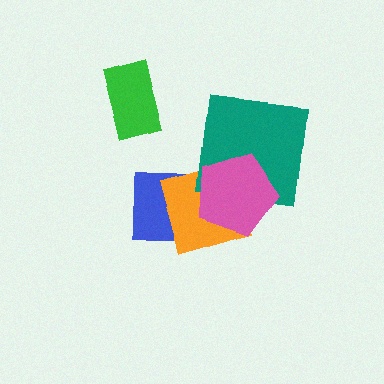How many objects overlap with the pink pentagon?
2 objects overlap with the pink pentagon.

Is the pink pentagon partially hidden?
No, no other shape covers it.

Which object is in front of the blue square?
The orange square is in front of the blue square.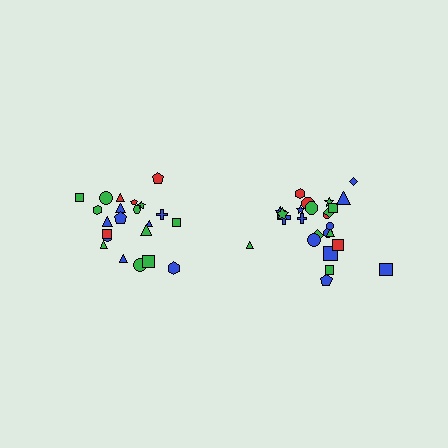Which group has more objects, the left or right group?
The right group.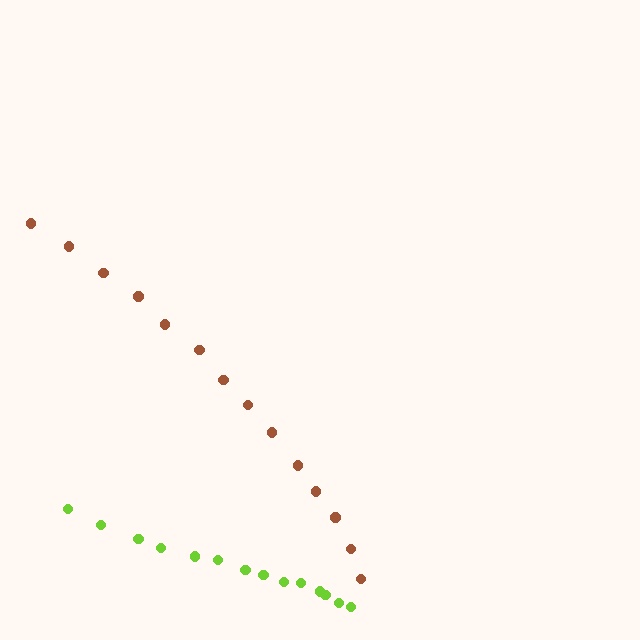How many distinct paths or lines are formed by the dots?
There are 2 distinct paths.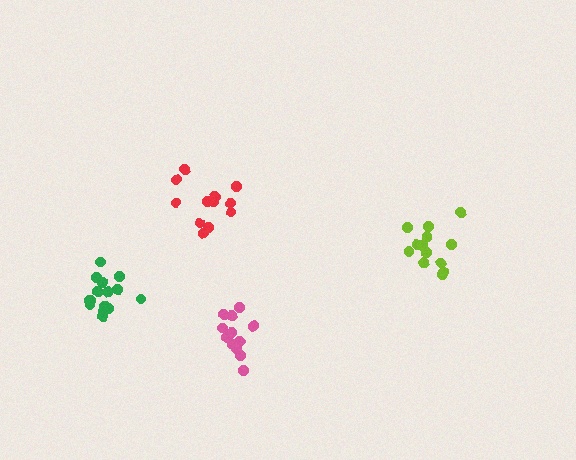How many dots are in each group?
Group 1: 12 dots, Group 2: 12 dots, Group 3: 13 dots, Group 4: 15 dots (52 total).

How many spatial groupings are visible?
There are 4 spatial groupings.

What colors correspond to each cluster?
The clusters are colored: pink, red, lime, green.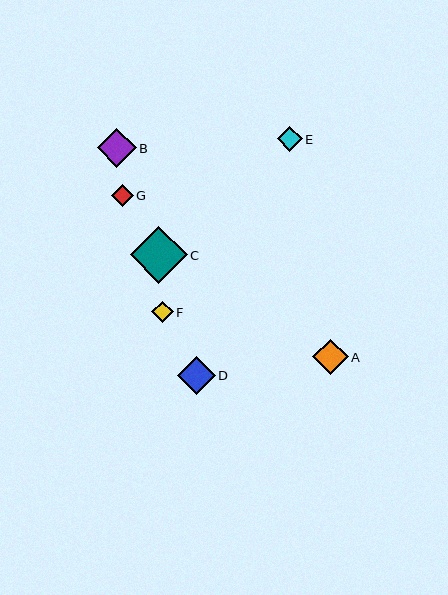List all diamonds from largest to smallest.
From largest to smallest: C, B, D, A, E, G, F.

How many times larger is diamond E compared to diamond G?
Diamond E is approximately 1.1 times the size of diamond G.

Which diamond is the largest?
Diamond C is the largest with a size of approximately 57 pixels.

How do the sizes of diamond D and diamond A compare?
Diamond D and diamond A are approximately the same size.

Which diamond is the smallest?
Diamond F is the smallest with a size of approximately 21 pixels.